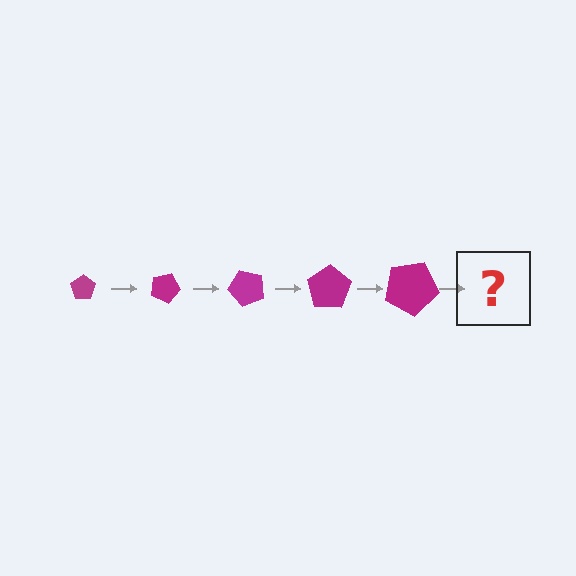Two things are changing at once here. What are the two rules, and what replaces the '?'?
The two rules are that the pentagon grows larger each step and it rotates 25 degrees each step. The '?' should be a pentagon, larger than the previous one and rotated 125 degrees from the start.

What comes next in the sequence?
The next element should be a pentagon, larger than the previous one and rotated 125 degrees from the start.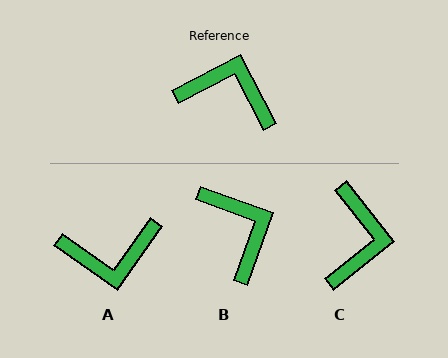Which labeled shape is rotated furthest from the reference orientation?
A, about 153 degrees away.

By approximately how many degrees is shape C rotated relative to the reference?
Approximately 79 degrees clockwise.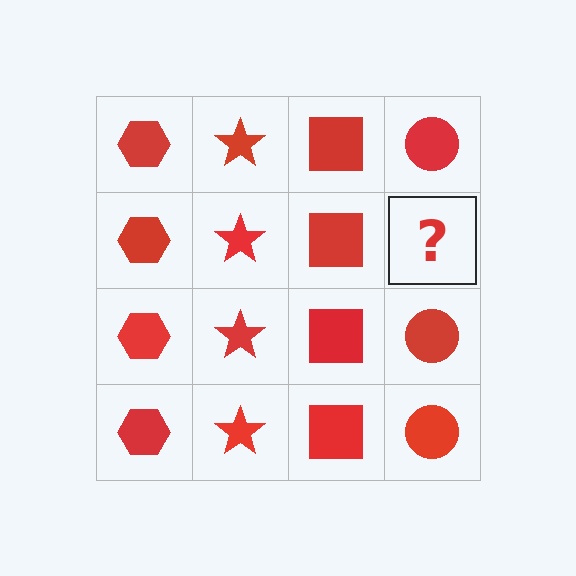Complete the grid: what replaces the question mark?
The question mark should be replaced with a red circle.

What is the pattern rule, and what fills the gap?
The rule is that each column has a consistent shape. The gap should be filled with a red circle.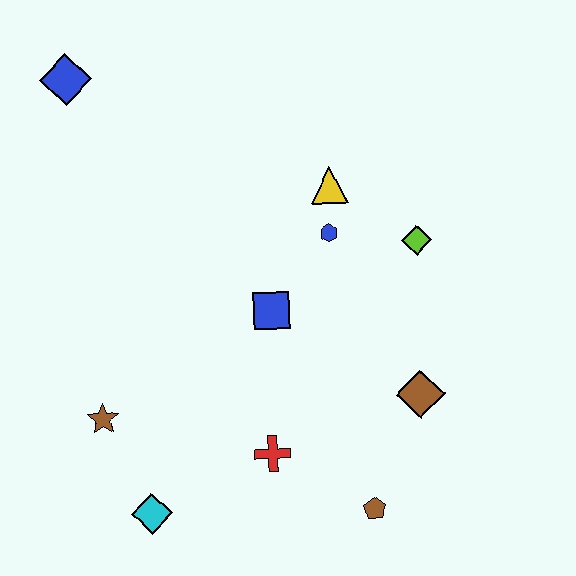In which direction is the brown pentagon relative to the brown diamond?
The brown pentagon is below the brown diamond.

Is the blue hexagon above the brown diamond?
Yes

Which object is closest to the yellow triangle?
The blue hexagon is closest to the yellow triangle.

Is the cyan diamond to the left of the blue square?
Yes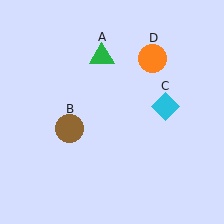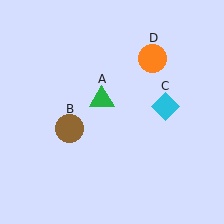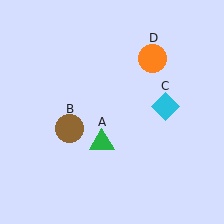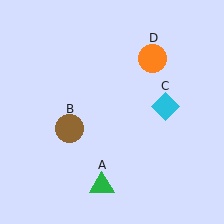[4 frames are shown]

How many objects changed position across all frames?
1 object changed position: green triangle (object A).